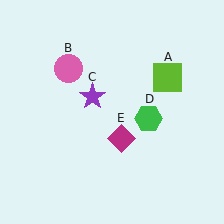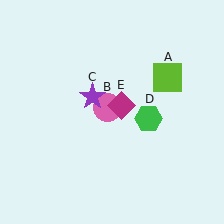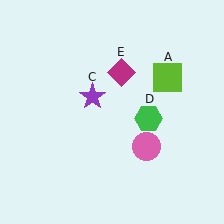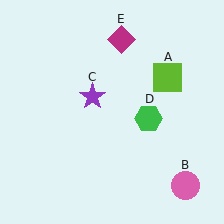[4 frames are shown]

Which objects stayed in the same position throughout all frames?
Lime square (object A) and purple star (object C) and green hexagon (object D) remained stationary.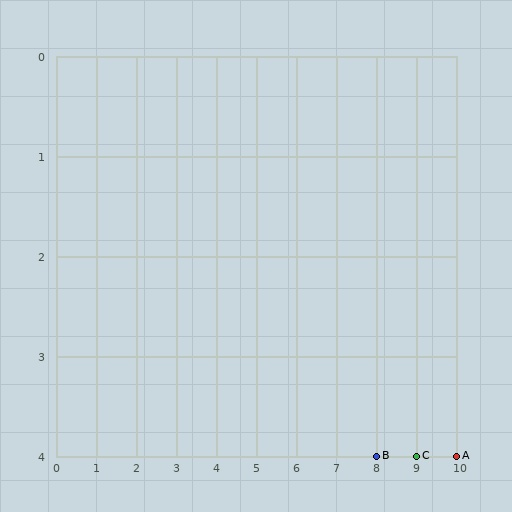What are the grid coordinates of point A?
Point A is at grid coordinates (10, 4).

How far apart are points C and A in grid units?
Points C and A are 1 column apart.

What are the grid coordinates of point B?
Point B is at grid coordinates (8, 4).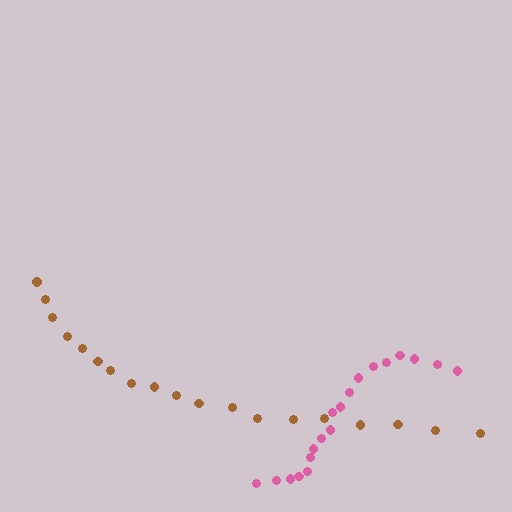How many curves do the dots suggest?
There are 2 distinct paths.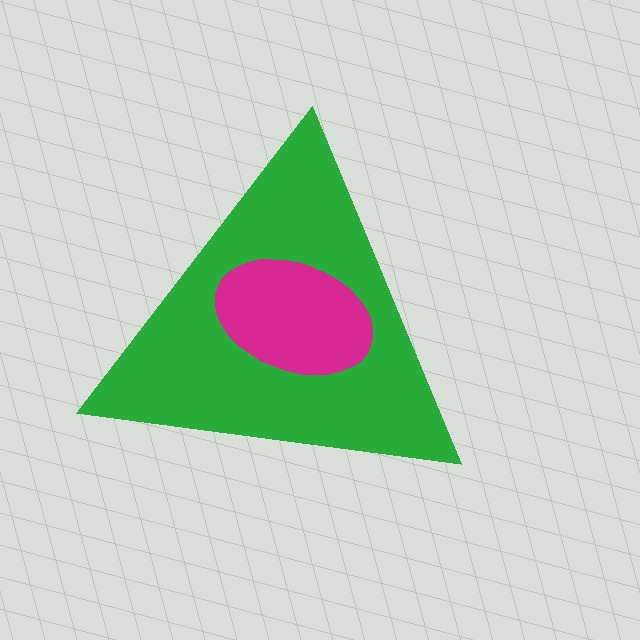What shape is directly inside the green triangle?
The magenta ellipse.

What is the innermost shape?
The magenta ellipse.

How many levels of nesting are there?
2.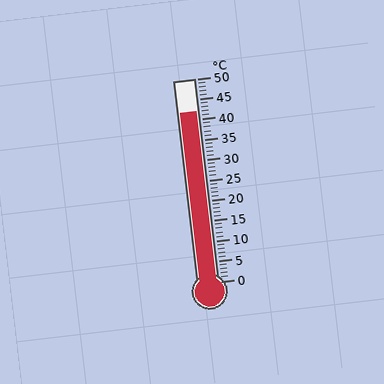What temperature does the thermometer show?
The thermometer shows approximately 42°C.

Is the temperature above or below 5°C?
The temperature is above 5°C.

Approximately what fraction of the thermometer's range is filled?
The thermometer is filled to approximately 85% of its range.